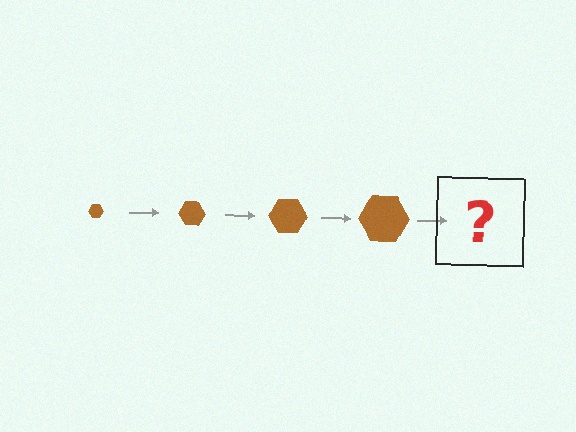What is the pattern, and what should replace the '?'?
The pattern is that the hexagon gets progressively larger each step. The '?' should be a brown hexagon, larger than the previous one.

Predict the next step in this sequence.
The next step is a brown hexagon, larger than the previous one.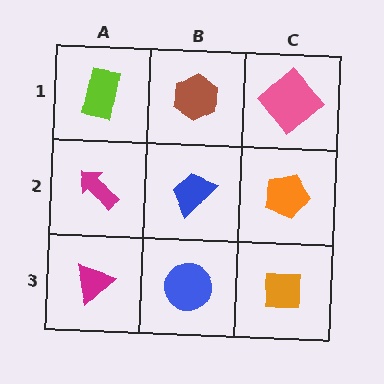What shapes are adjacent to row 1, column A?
A magenta arrow (row 2, column A), a brown hexagon (row 1, column B).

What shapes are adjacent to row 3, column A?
A magenta arrow (row 2, column A), a blue circle (row 3, column B).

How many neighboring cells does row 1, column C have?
2.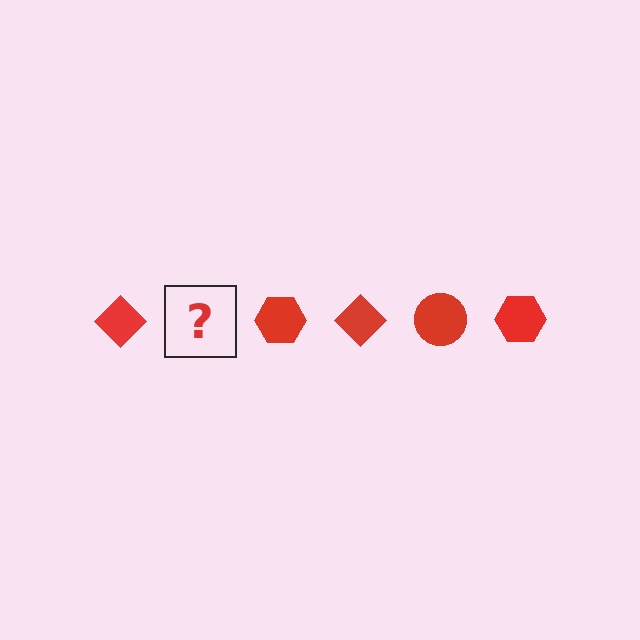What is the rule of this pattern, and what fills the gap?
The rule is that the pattern cycles through diamond, circle, hexagon shapes in red. The gap should be filled with a red circle.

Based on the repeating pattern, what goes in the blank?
The blank should be a red circle.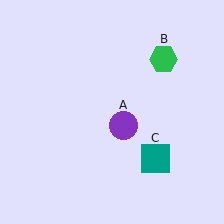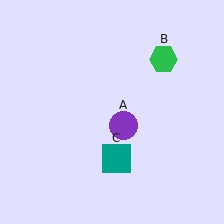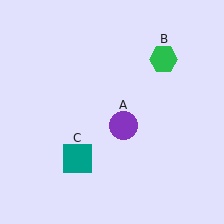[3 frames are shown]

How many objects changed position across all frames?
1 object changed position: teal square (object C).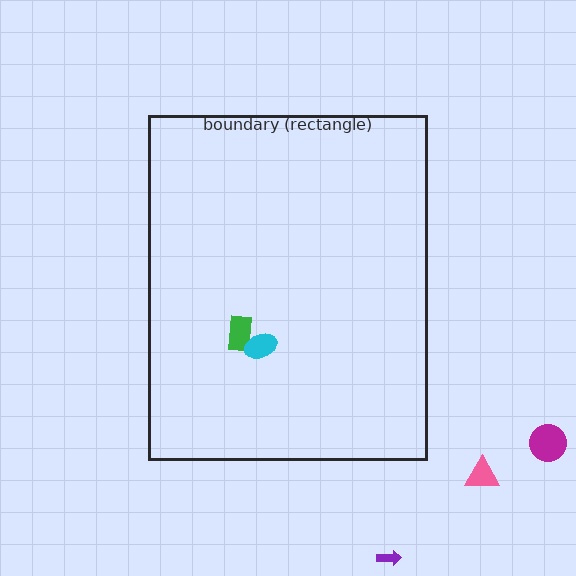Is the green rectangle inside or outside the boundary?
Inside.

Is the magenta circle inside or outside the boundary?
Outside.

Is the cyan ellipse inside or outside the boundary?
Inside.